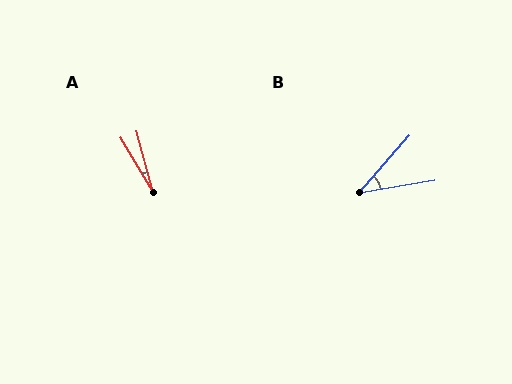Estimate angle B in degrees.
Approximately 40 degrees.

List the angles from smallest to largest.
A (16°), B (40°).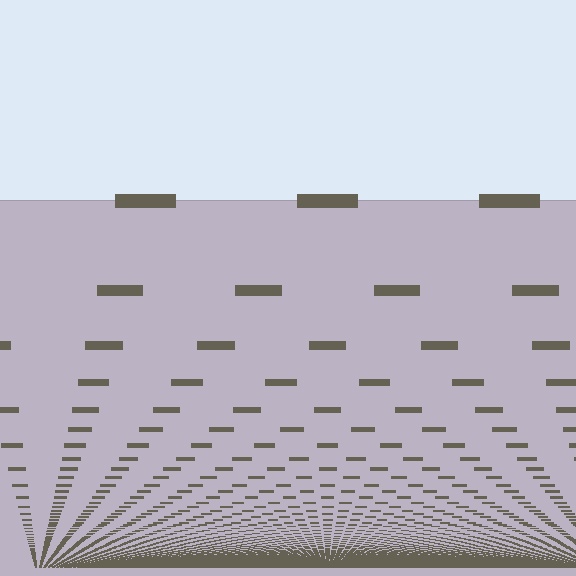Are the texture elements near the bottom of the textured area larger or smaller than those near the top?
Smaller. The gradient is inverted — elements near the bottom are smaller and denser.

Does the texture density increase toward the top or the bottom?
Density increases toward the bottom.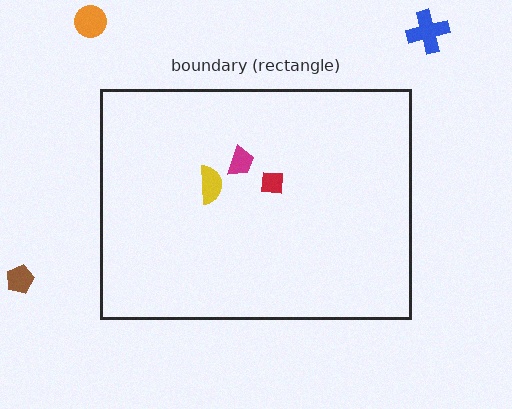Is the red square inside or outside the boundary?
Inside.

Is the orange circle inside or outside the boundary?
Outside.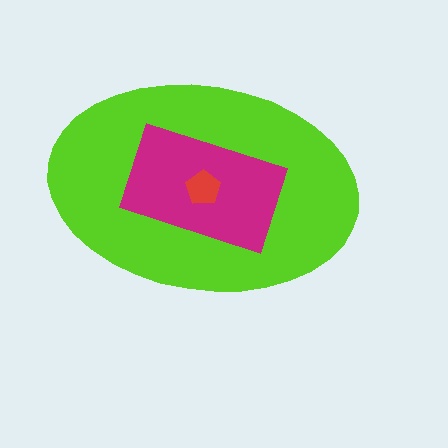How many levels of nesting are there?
3.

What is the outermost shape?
The lime ellipse.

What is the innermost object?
The red pentagon.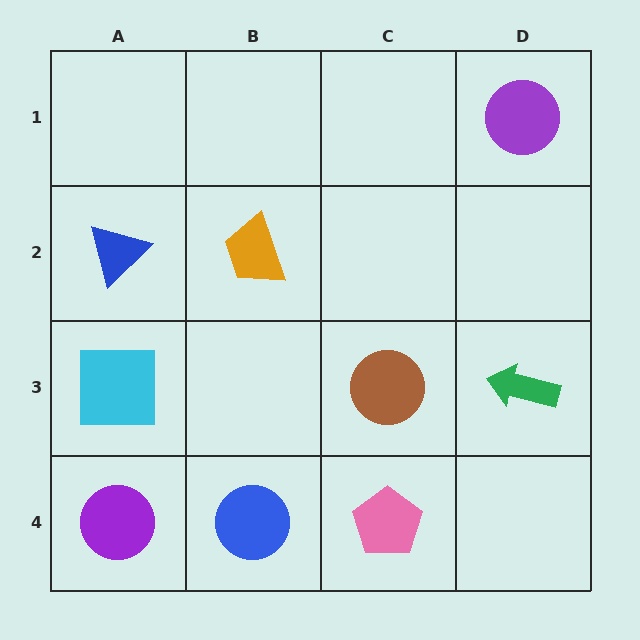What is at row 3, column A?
A cyan square.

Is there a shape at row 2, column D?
No, that cell is empty.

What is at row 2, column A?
A blue triangle.